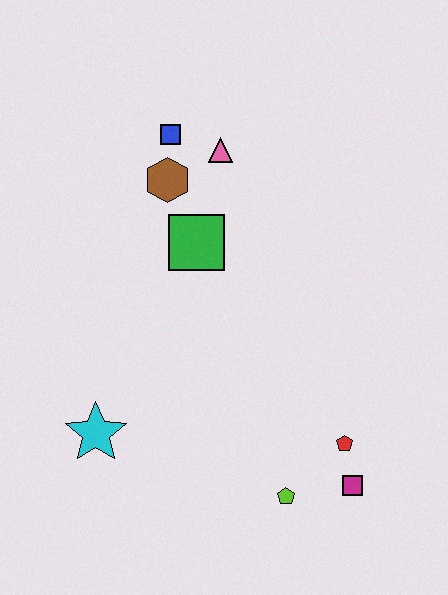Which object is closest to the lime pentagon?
The magenta square is closest to the lime pentagon.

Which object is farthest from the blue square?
The magenta square is farthest from the blue square.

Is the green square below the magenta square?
No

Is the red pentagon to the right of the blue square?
Yes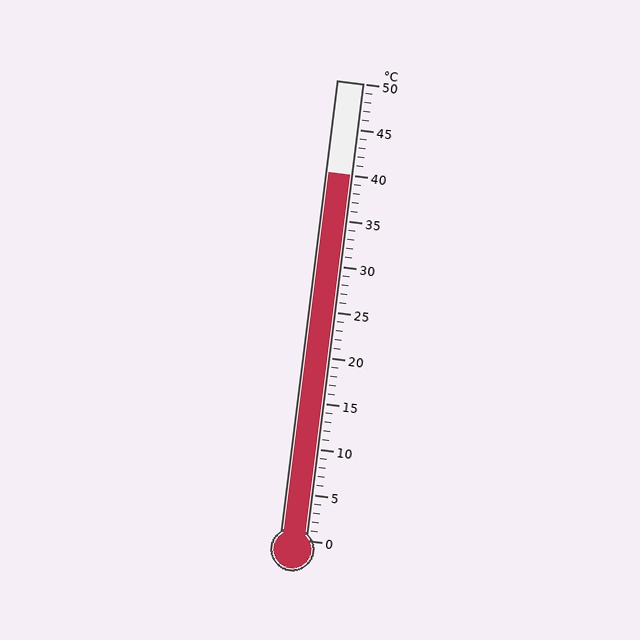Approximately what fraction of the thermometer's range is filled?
The thermometer is filled to approximately 80% of its range.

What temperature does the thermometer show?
The thermometer shows approximately 40°C.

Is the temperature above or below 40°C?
The temperature is at 40°C.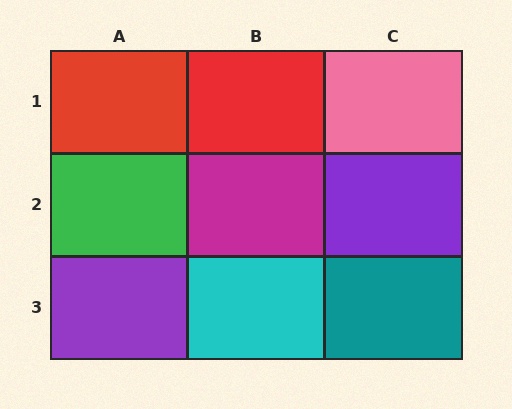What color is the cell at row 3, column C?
Teal.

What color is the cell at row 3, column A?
Purple.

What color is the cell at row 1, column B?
Red.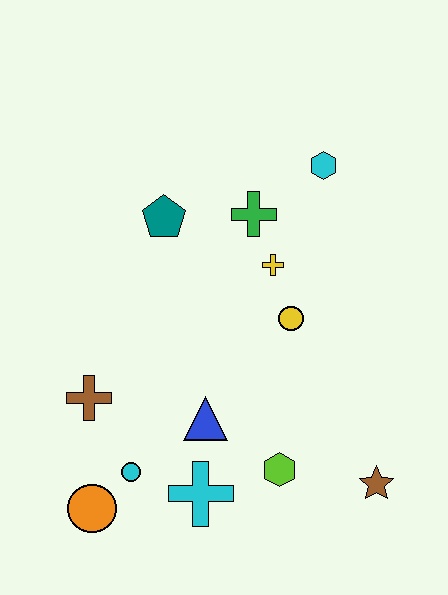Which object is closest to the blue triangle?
The cyan cross is closest to the blue triangle.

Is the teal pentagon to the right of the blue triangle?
No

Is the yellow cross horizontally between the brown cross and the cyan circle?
No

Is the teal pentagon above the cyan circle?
Yes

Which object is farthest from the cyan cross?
The cyan hexagon is farthest from the cyan cross.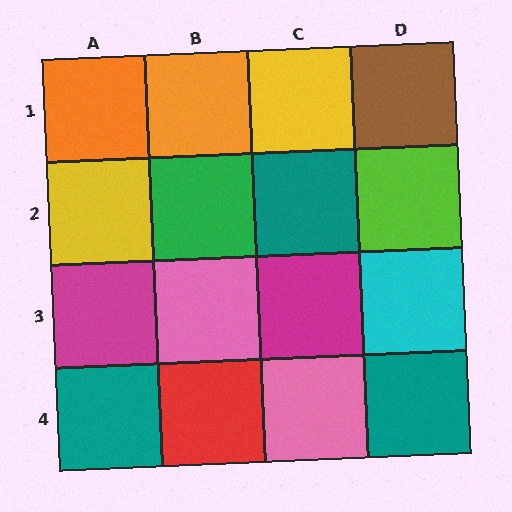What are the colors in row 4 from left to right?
Teal, red, pink, teal.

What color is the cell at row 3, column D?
Cyan.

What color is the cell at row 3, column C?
Magenta.